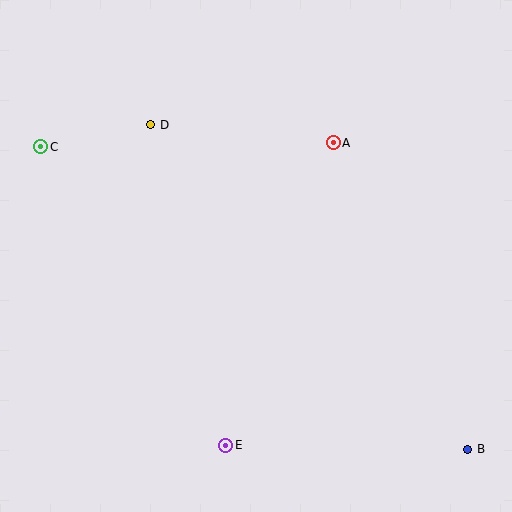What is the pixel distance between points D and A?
The distance between D and A is 184 pixels.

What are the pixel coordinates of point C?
Point C is at (41, 147).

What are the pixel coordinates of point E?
Point E is at (226, 445).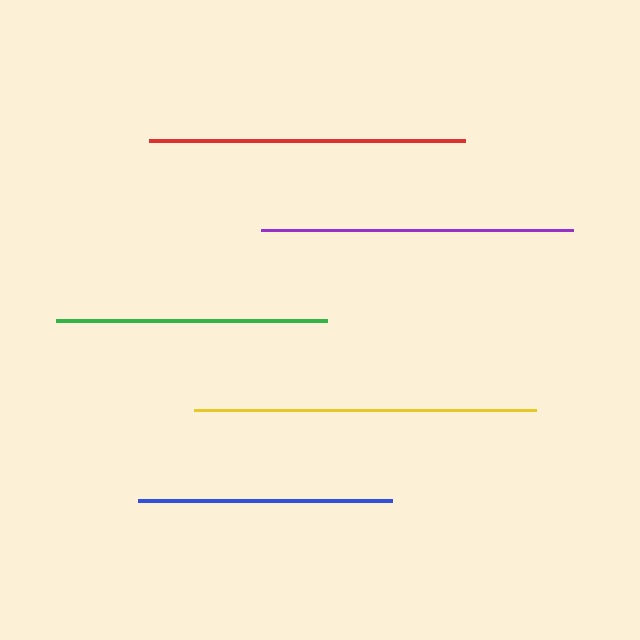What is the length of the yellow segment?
The yellow segment is approximately 342 pixels long.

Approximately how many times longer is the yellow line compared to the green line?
The yellow line is approximately 1.3 times the length of the green line.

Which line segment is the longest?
The yellow line is the longest at approximately 342 pixels.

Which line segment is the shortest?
The blue line is the shortest at approximately 254 pixels.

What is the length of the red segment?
The red segment is approximately 316 pixels long.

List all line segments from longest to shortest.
From longest to shortest: yellow, red, purple, green, blue.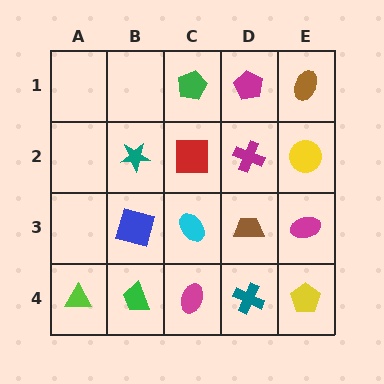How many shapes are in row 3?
4 shapes.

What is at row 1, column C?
A green pentagon.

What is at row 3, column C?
A cyan ellipse.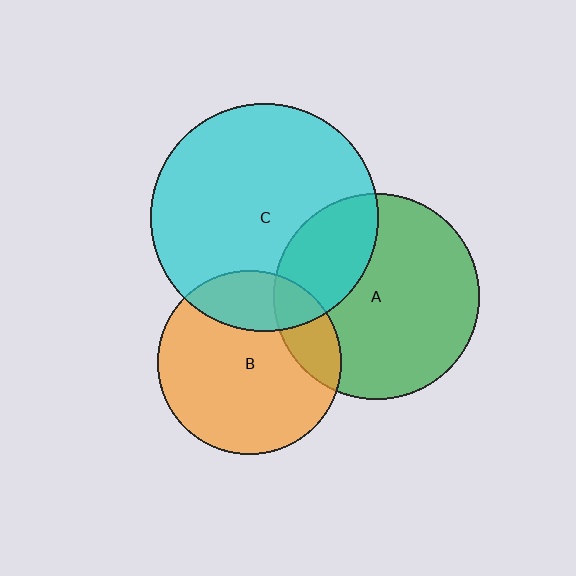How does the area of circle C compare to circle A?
Approximately 1.2 times.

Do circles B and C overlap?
Yes.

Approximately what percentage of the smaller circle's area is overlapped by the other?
Approximately 25%.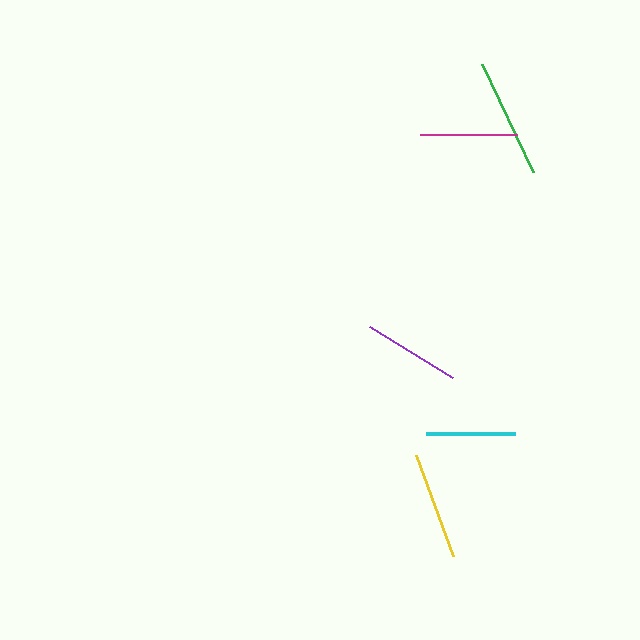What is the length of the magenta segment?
The magenta segment is approximately 97 pixels long.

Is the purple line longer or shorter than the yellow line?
The yellow line is longer than the purple line.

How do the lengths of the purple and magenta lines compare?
The purple and magenta lines are approximately the same length.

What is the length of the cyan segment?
The cyan segment is approximately 89 pixels long.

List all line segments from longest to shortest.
From longest to shortest: green, yellow, purple, magenta, cyan.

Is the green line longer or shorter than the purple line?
The green line is longer than the purple line.